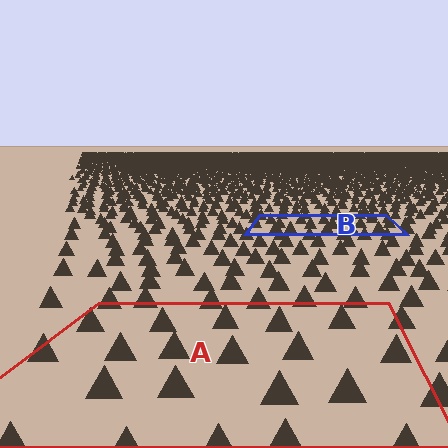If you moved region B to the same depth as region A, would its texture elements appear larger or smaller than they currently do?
They would appear larger. At a closer depth, the same texture elements are projected at a bigger on-screen size.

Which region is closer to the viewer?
Region A is closer. The texture elements there are larger and more spread out.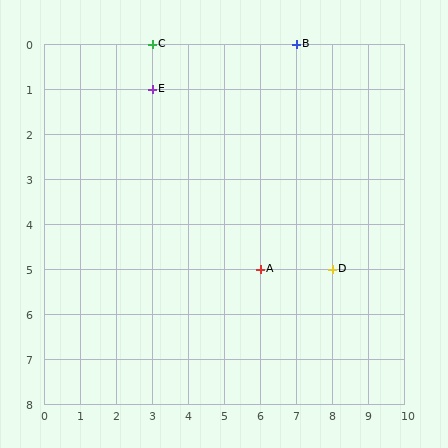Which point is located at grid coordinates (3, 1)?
Point E is at (3, 1).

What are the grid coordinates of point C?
Point C is at grid coordinates (3, 0).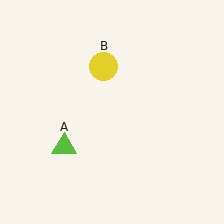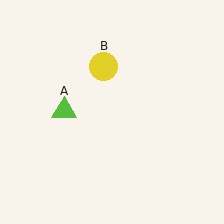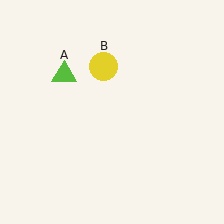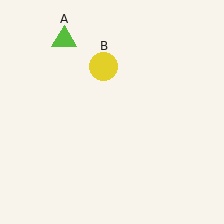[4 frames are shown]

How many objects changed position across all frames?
1 object changed position: lime triangle (object A).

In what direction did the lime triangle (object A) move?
The lime triangle (object A) moved up.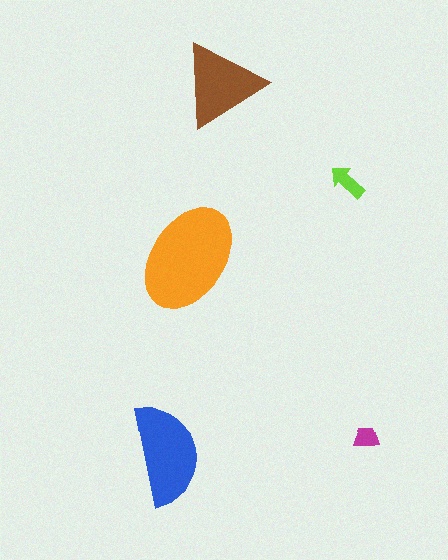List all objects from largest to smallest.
The orange ellipse, the blue semicircle, the brown triangle, the lime arrow, the magenta trapezoid.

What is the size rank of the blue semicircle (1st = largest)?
2nd.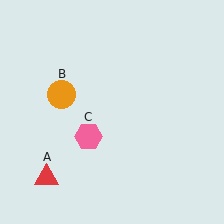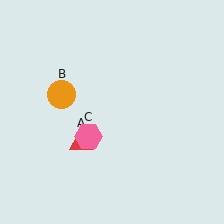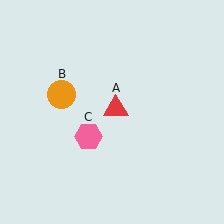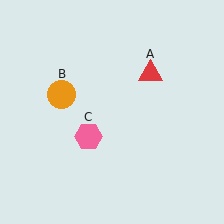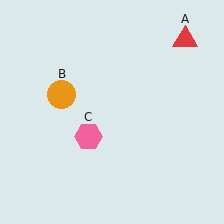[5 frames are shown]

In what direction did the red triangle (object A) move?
The red triangle (object A) moved up and to the right.